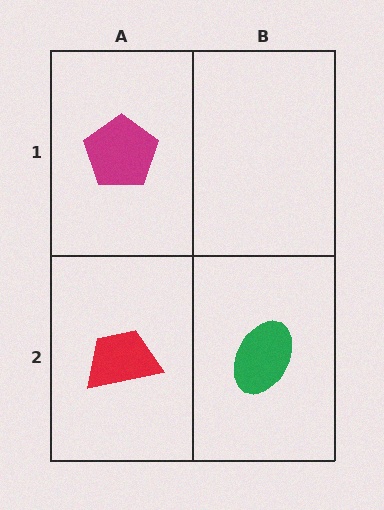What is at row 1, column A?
A magenta pentagon.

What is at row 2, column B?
A green ellipse.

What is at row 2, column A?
A red trapezoid.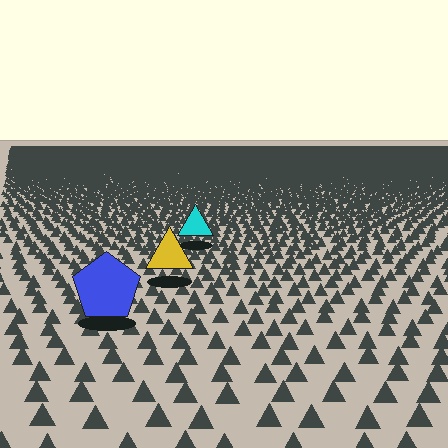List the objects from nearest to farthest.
From nearest to farthest: the blue pentagon, the yellow triangle, the cyan triangle.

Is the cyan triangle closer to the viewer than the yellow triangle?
No. The yellow triangle is closer — you can tell from the texture gradient: the ground texture is coarser near it.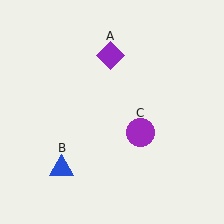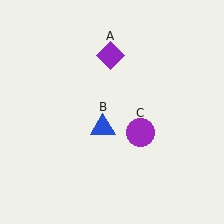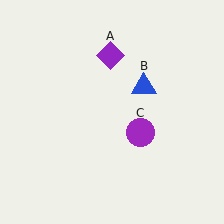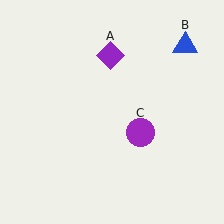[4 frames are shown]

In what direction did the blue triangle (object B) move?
The blue triangle (object B) moved up and to the right.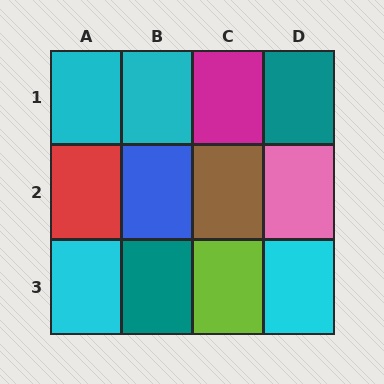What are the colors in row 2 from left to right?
Red, blue, brown, pink.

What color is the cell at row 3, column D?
Cyan.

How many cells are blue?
1 cell is blue.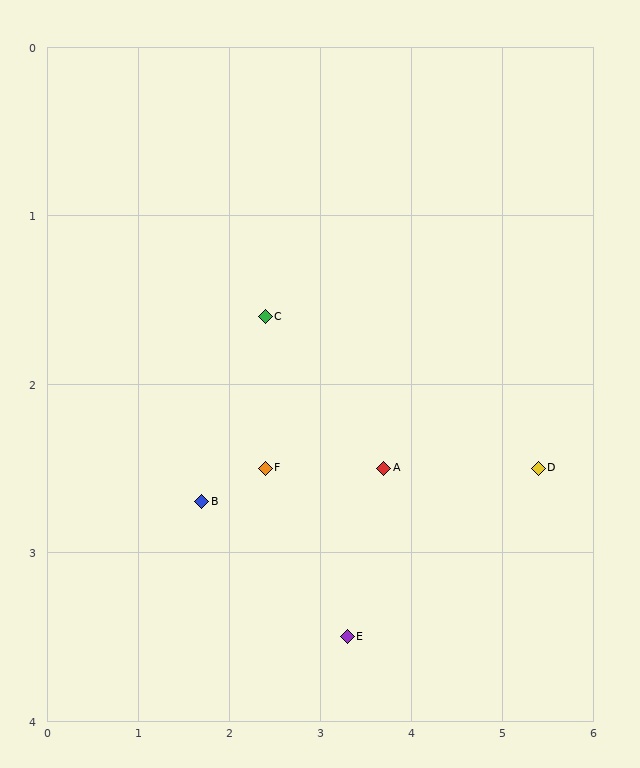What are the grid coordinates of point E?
Point E is at approximately (3.3, 3.5).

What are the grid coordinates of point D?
Point D is at approximately (5.4, 2.5).